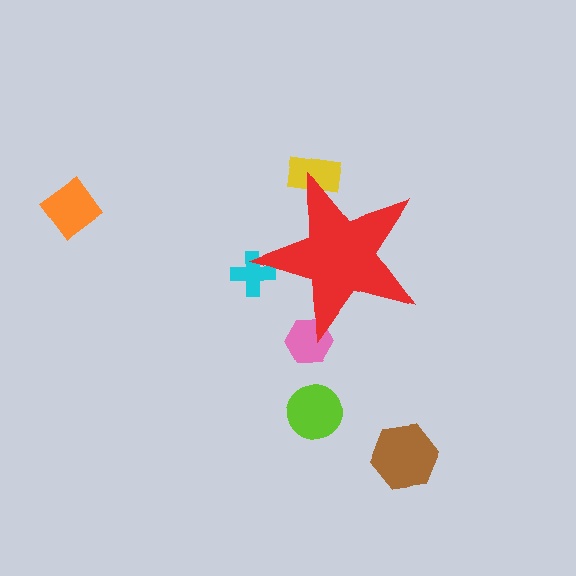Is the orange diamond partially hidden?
No, the orange diamond is fully visible.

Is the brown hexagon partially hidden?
No, the brown hexagon is fully visible.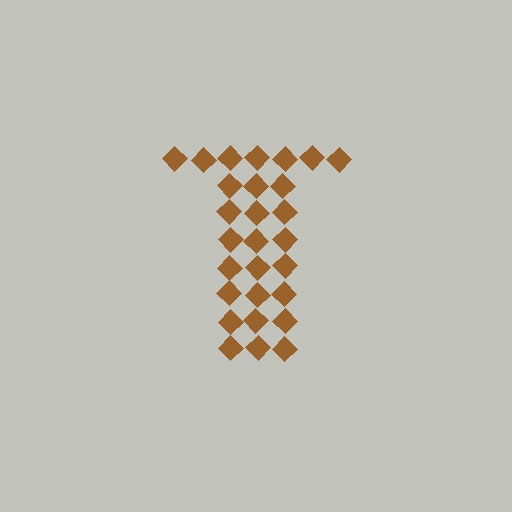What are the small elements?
The small elements are diamonds.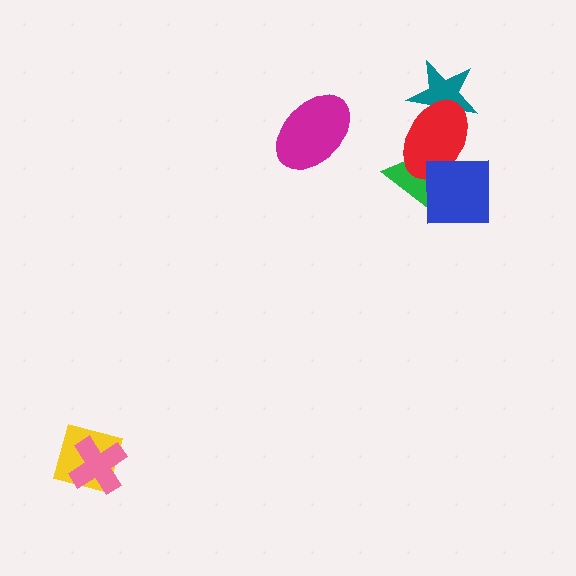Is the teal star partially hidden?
Yes, it is partially covered by another shape.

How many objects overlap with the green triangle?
2 objects overlap with the green triangle.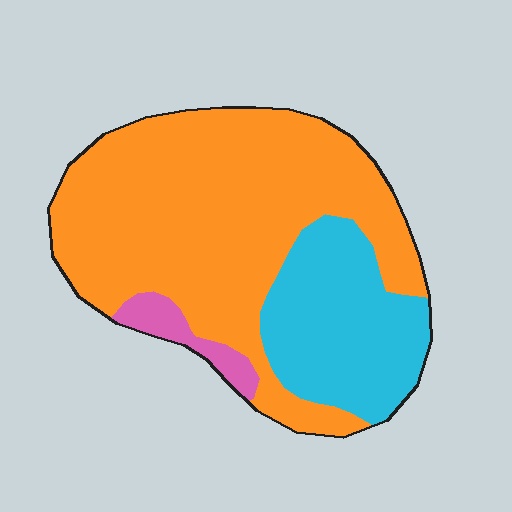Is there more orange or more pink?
Orange.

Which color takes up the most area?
Orange, at roughly 70%.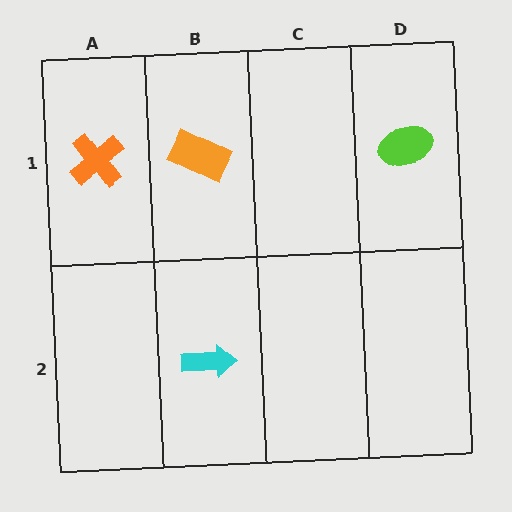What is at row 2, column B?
A cyan arrow.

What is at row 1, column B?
An orange rectangle.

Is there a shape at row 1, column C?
No, that cell is empty.